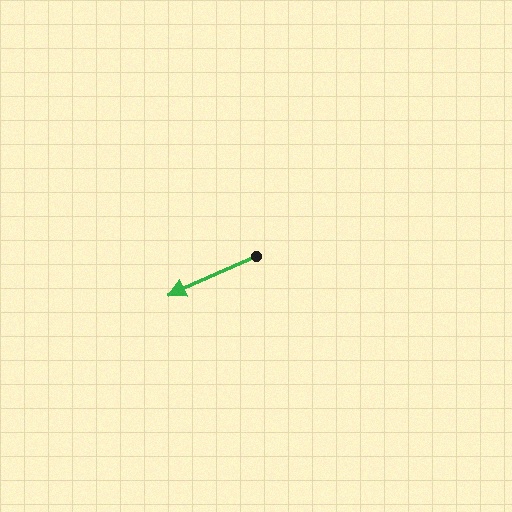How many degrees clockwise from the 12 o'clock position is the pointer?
Approximately 246 degrees.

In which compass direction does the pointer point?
Southwest.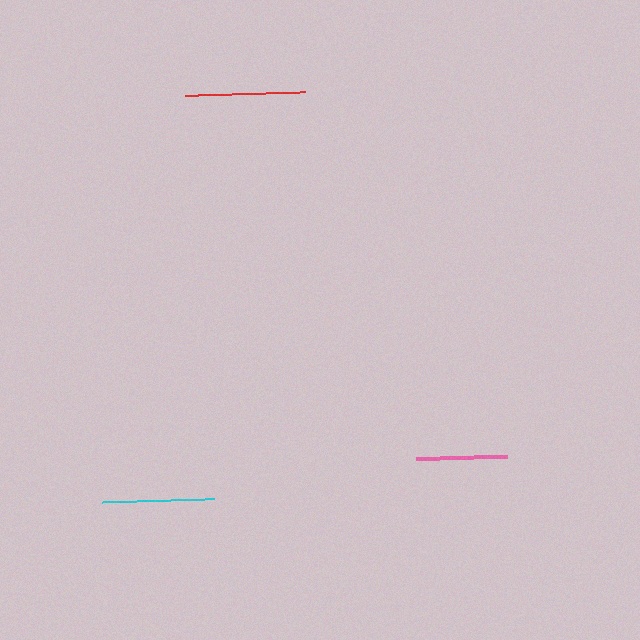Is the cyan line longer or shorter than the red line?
The red line is longer than the cyan line.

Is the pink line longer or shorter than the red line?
The red line is longer than the pink line.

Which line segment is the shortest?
The pink line is the shortest at approximately 92 pixels.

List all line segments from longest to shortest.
From longest to shortest: red, cyan, pink.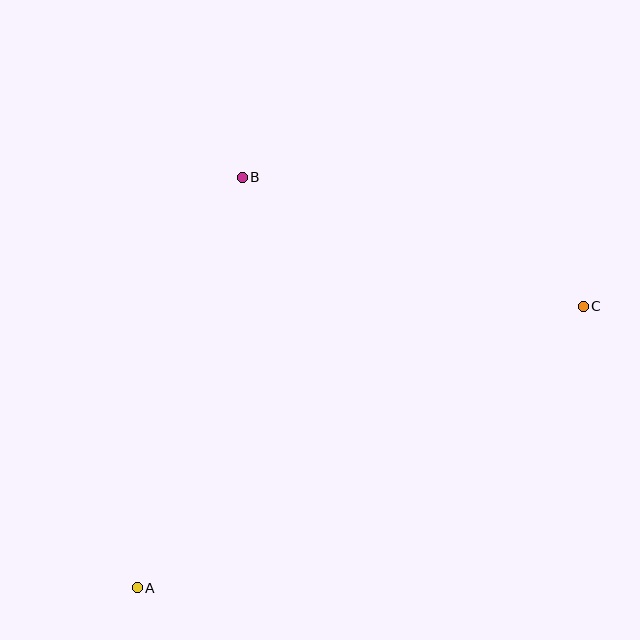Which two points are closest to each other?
Points B and C are closest to each other.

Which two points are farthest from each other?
Points A and C are farthest from each other.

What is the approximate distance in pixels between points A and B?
The distance between A and B is approximately 424 pixels.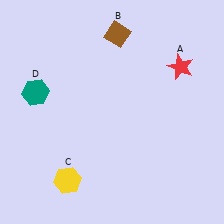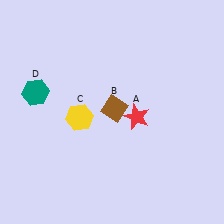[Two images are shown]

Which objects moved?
The objects that moved are: the red star (A), the brown diamond (B), the yellow hexagon (C).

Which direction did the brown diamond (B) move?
The brown diamond (B) moved down.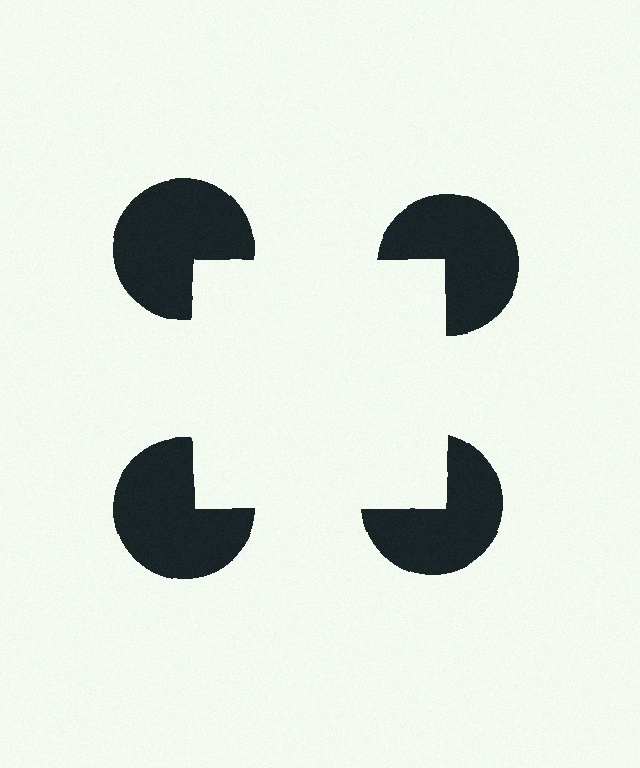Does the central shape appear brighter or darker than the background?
It typically appears slightly brighter than the background, even though no actual brightness change is drawn.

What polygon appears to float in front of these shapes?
An illusory square — its edges are inferred from the aligned wedge cuts in the pac-man discs, not physically drawn.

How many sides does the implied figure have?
4 sides.